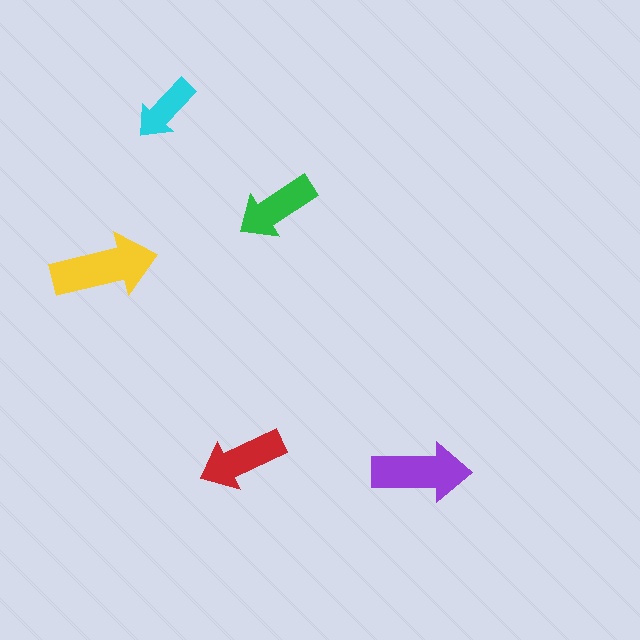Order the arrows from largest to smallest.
the yellow one, the purple one, the red one, the green one, the cyan one.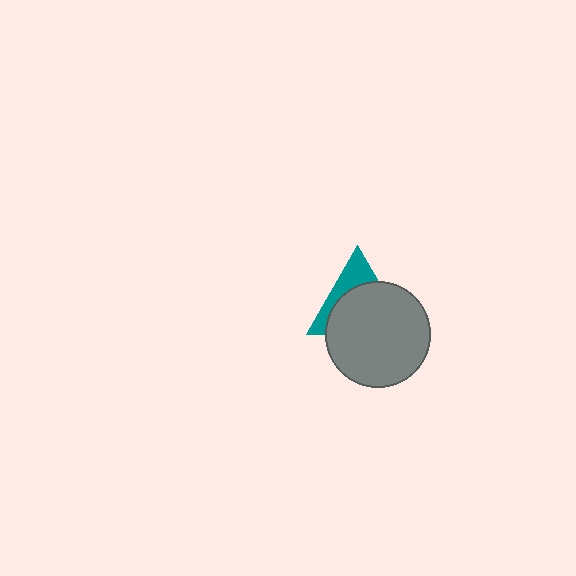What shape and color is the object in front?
The object in front is a gray circle.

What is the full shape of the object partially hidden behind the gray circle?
The partially hidden object is a teal triangle.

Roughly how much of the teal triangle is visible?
A small part of it is visible (roughly 34%).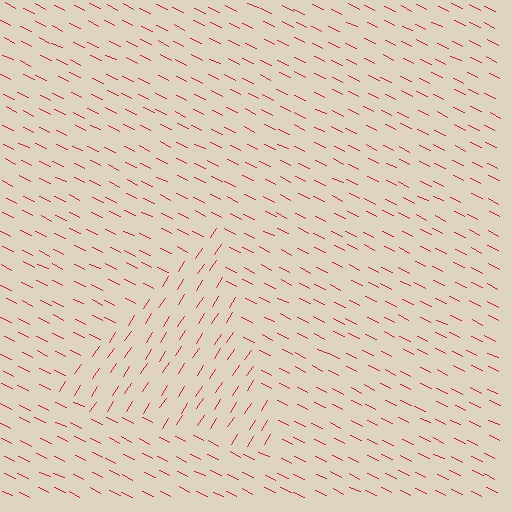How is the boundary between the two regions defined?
The boundary is defined purely by a change in line orientation (approximately 83 degrees difference). All lines are the same color and thickness.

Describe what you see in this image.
The image is filled with small red line segments. A triangle region in the image has lines oriented differently from the surrounding lines, creating a visible texture boundary.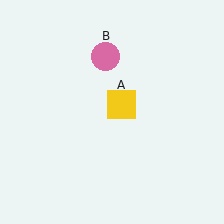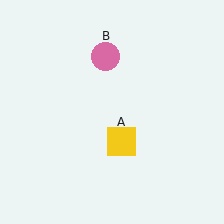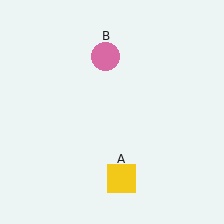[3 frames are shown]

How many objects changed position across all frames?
1 object changed position: yellow square (object A).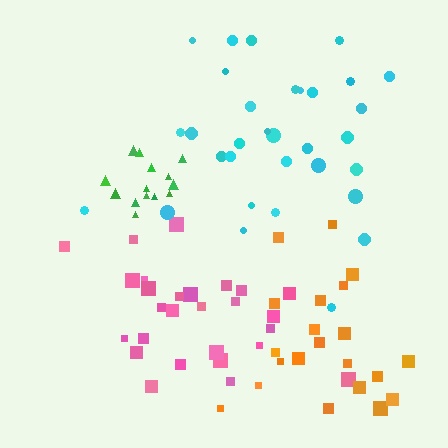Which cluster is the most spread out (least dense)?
Orange.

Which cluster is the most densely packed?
Green.